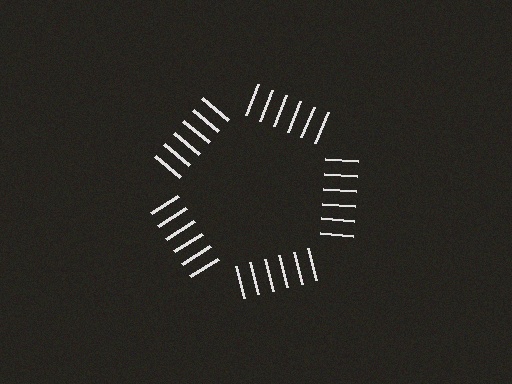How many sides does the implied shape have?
5 sides — the line-ends trace a pentagon.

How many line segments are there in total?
30 — 6 along each of the 5 edges.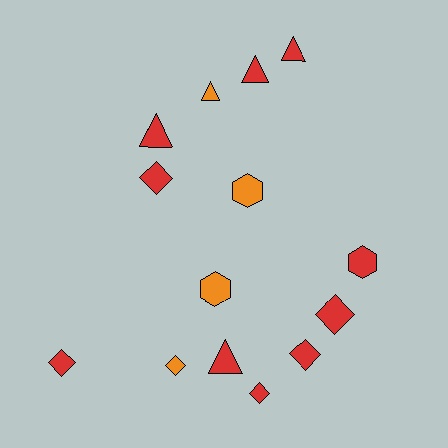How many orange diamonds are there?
There is 1 orange diamond.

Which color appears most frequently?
Red, with 10 objects.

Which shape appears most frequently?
Diamond, with 6 objects.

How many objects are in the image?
There are 14 objects.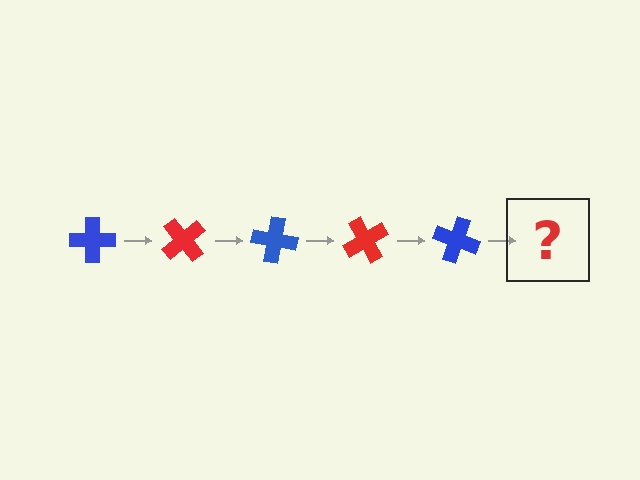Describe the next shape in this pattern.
It should be a red cross, rotated 250 degrees from the start.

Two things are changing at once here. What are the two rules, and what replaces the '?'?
The two rules are that it rotates 50 degrees each step and the color cycles through blue and red. The '?' should be a red cross, rotated 250 degrees from the start.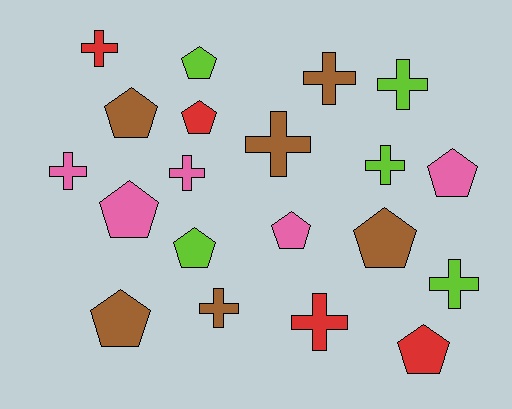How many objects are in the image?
There are 20 objects.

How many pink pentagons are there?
There are 3 pink pentagons.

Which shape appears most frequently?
Cross, with 10 objects.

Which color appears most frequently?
Brown, with 6 objects.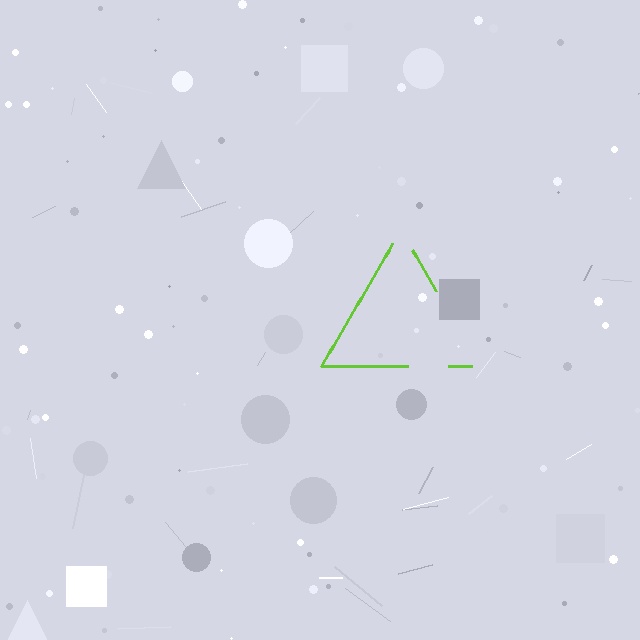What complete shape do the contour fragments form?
The contour fragments form a triangle.